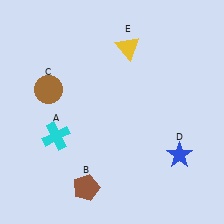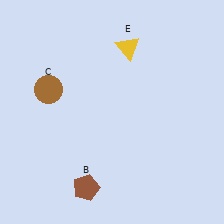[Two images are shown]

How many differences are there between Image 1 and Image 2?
There are 2 differences between the two images.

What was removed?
The cyan cross (A), the blue star (D) were removed in Image 2.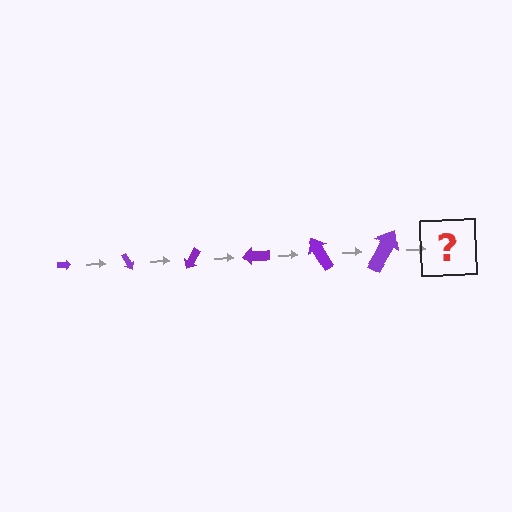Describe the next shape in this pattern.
It should be an arrow, larger than the previous one and rotated 360 degrees from the start.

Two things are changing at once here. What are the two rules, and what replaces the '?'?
The two rules are that the arrow grows larger each step and it rotates 60 degrees each step. The '?' should be an arrow, larger than the previous one and rotated 360 degrees from the start.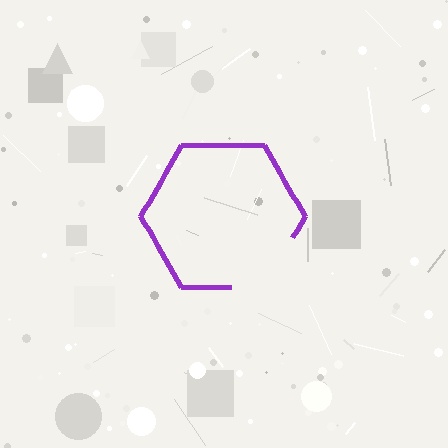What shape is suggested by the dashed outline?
The dashed outline suggests a hexagon.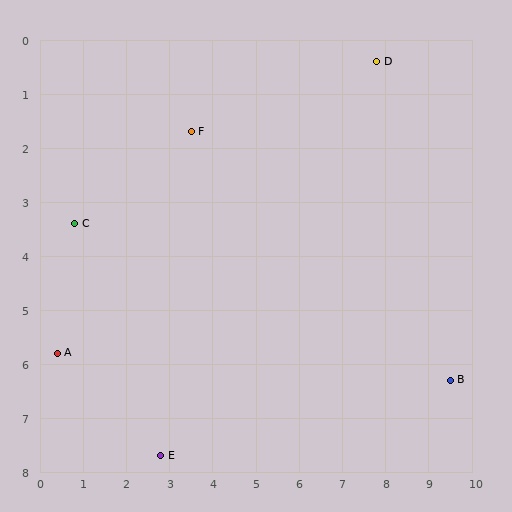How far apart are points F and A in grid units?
Points F and A are about 5.1 grid units apart.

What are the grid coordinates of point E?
Point E is at approximately (2.8, 7.7).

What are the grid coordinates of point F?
Point F is at approximately (3.5, 1.7).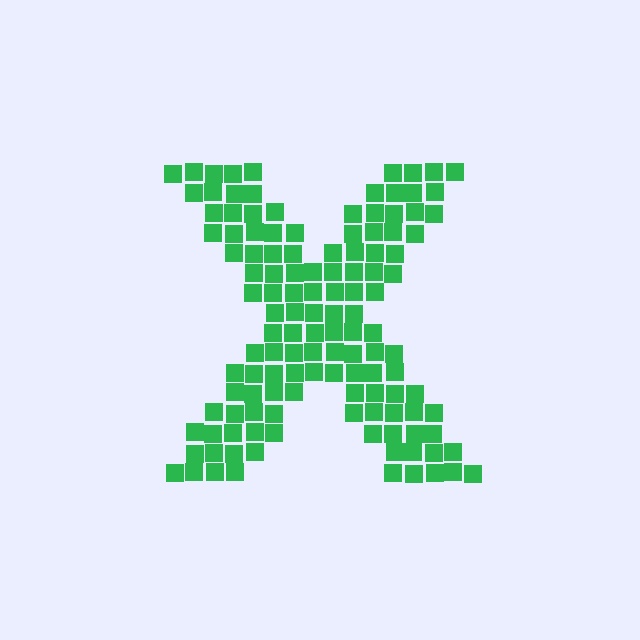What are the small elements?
The small elements are squares.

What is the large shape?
The large shape is the letter X.